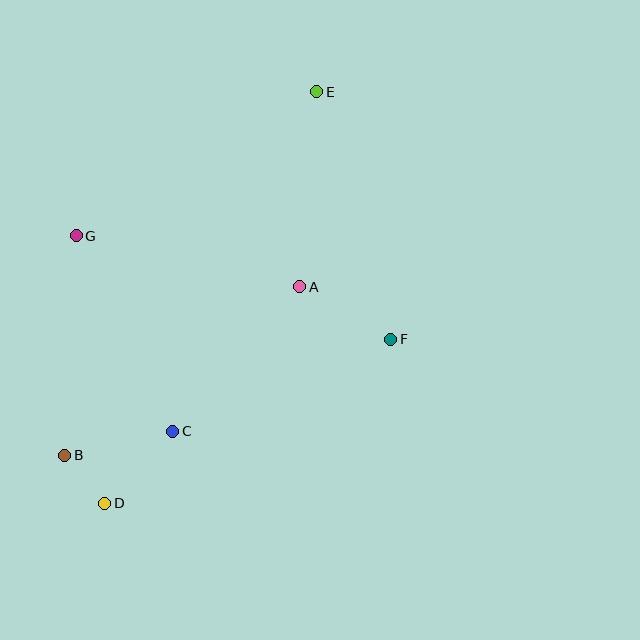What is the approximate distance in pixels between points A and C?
The distance between A and C is approximately 192 pixels.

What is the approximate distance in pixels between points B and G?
The distance between B and G is approximately 220 pixels.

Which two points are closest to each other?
Points B and D are closest to each other.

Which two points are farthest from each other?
Points D and E are farthest from each other.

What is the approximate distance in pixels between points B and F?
The distance between B and F is approximately 346 pixels.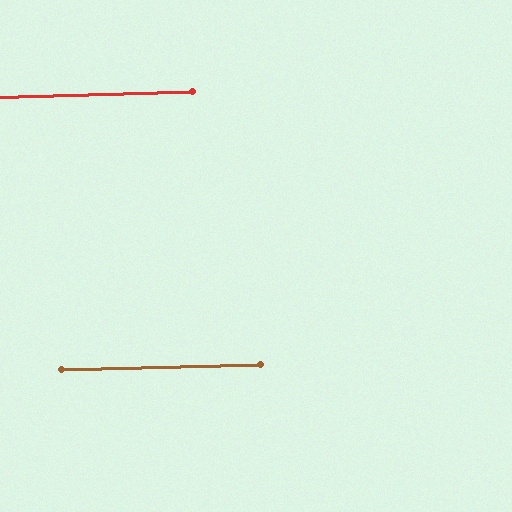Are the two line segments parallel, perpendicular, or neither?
Parallel — their directions differ by only 0.2°.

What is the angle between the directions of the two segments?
Approximately 0 degrees.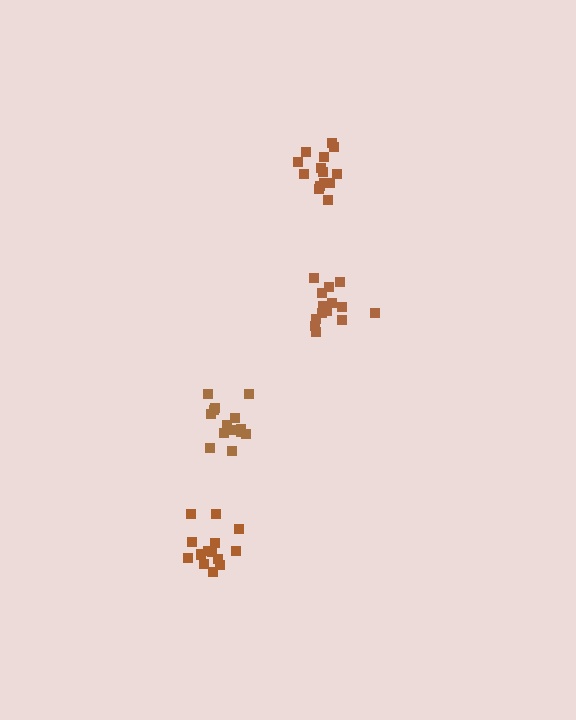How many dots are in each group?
Group 1: 14 dots, Group 2: 14 dots, Group 3: 15 dots, Group 4: 14 dots (57 total).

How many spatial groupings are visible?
There are 4 spatial groupings.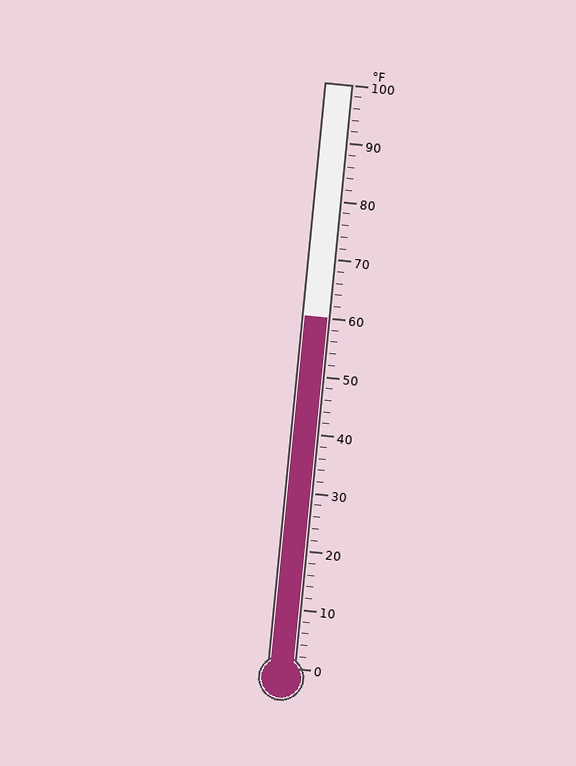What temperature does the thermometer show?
The thermometer shows approximately 60°F.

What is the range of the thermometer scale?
The thermometer scale ranges from 0°F to 100°F.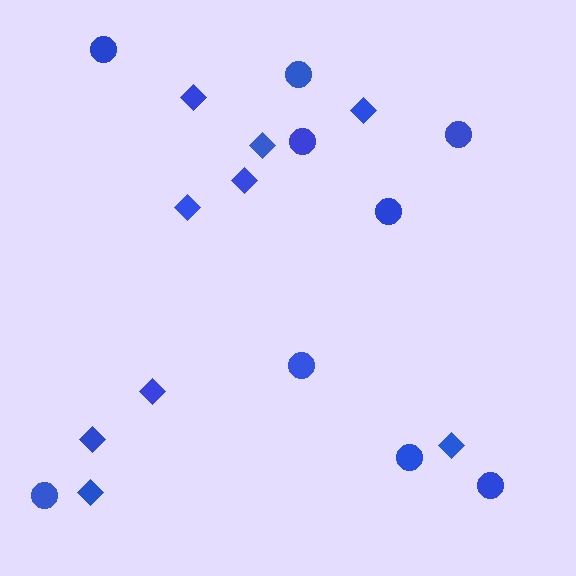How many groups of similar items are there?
There are 2 groups: one group of diamonds (9) and one group of circles (9).